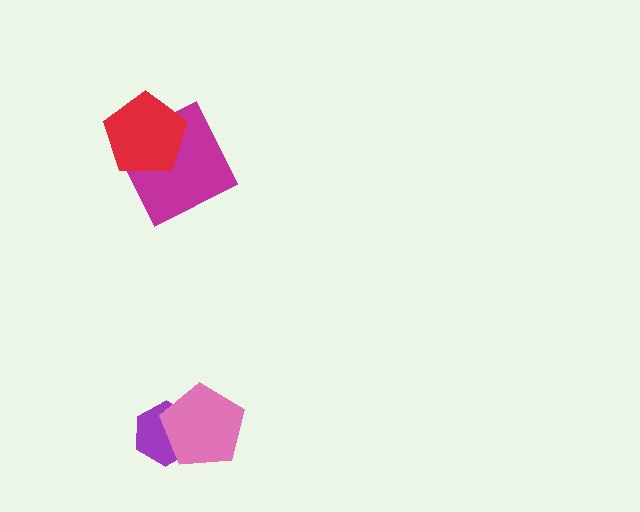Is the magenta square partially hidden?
Yes, it is partially covered by another shape.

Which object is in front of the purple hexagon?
The pink pentagon is in front of the purple hexagon.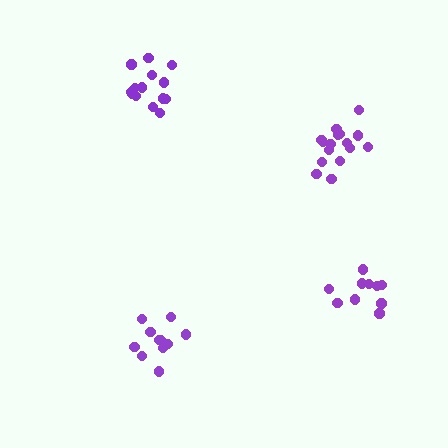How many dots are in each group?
Group 1: 14 dots, Group 2: 11 dots, Group 3: 16 dots, Group 4: 10 dots (51 total).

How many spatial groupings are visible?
There are 4 spatial groupings.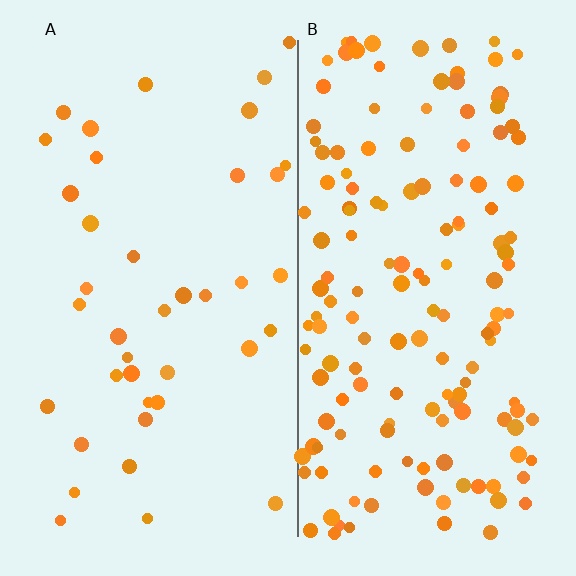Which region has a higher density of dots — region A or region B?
B (the right).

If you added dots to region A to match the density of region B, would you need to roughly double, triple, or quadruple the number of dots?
Approximately quadruple.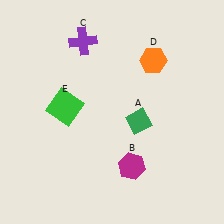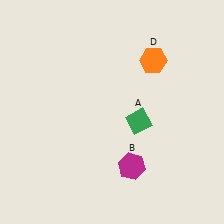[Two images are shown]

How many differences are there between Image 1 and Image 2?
There are 2 differences between the two images.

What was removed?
The purple cross (C), the green square (E) were removed in Image 2.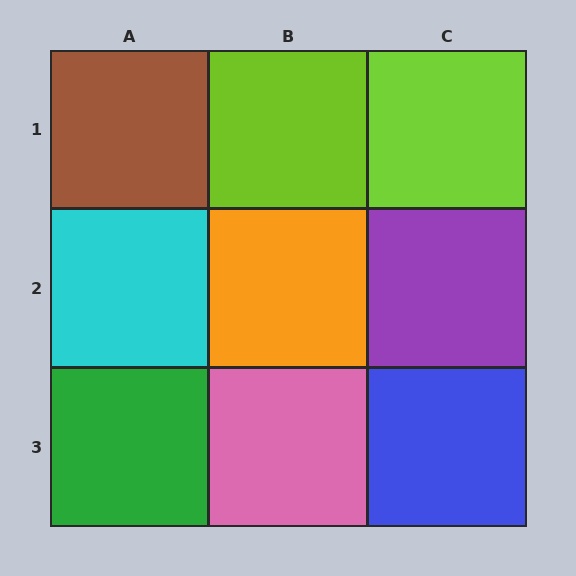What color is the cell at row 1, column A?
Brown.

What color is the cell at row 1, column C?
Lime.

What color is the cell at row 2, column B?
Orange.